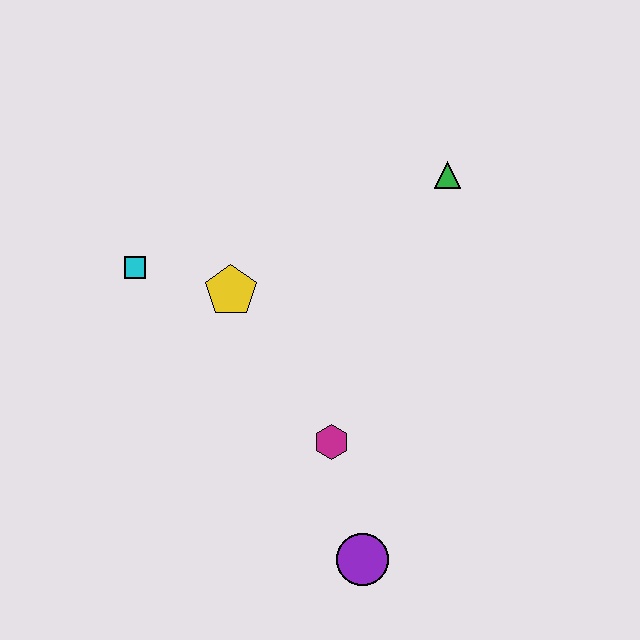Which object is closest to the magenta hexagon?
The purple circle is closest to the magenta hexagon.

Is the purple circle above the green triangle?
No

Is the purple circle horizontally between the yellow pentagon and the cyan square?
No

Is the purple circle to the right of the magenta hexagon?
Yes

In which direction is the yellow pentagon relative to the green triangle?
The yellow pentagon is to the left of the green triangle.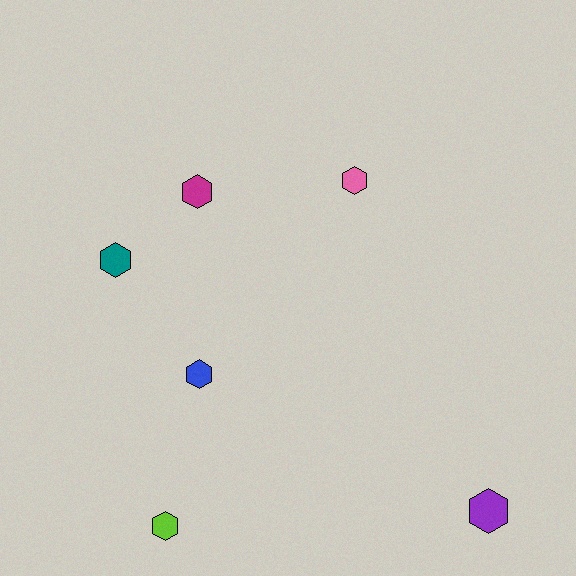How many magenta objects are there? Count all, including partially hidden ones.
There is 1 magenta object.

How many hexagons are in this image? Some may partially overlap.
There are 6 hexagons.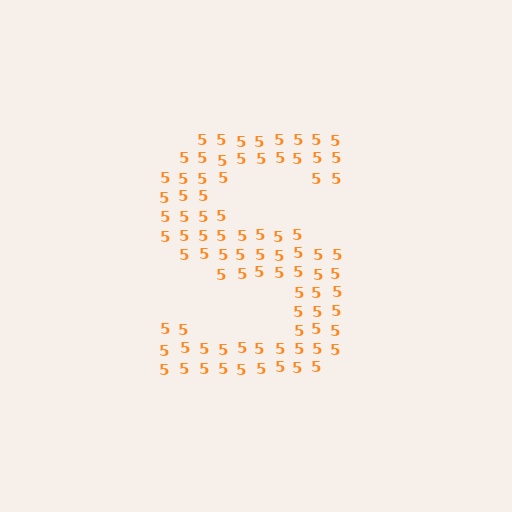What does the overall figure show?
The overall figure shows the letter S.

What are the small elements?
The small elements are digit 5's.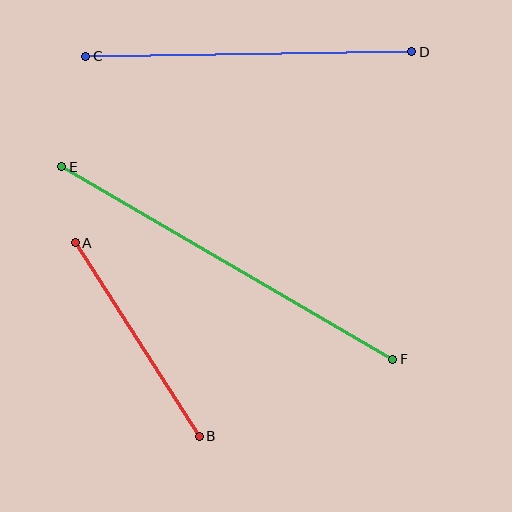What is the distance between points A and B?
The distance is approximately 230 pixels.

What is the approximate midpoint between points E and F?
The midpoint is at approximately (227, 263) pixels.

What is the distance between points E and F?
The distance is approximately 383 pixels.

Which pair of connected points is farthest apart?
Points E and F are farthest apart.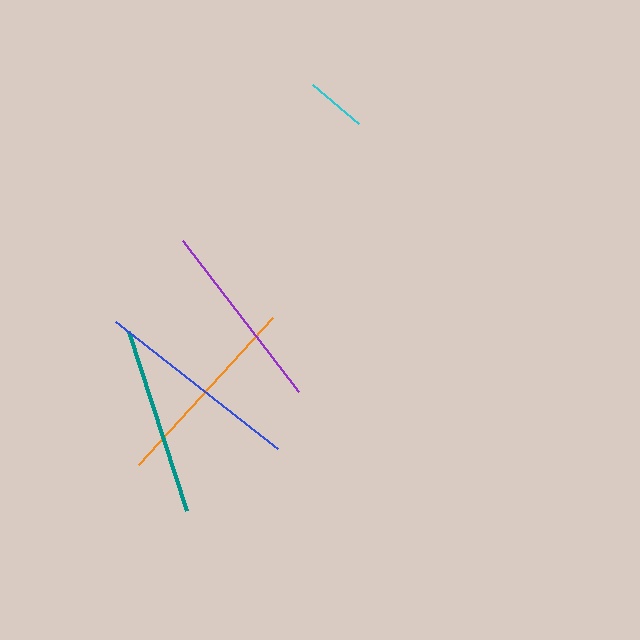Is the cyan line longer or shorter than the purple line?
The purple line is longer than the cyan line.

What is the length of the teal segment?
The teal segment is approximately 189 pixels long.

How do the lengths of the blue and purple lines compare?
The blue and purple lines are approximately the same length.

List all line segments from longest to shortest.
From longest to shortest: blue, orange, purple, teal, cyan.